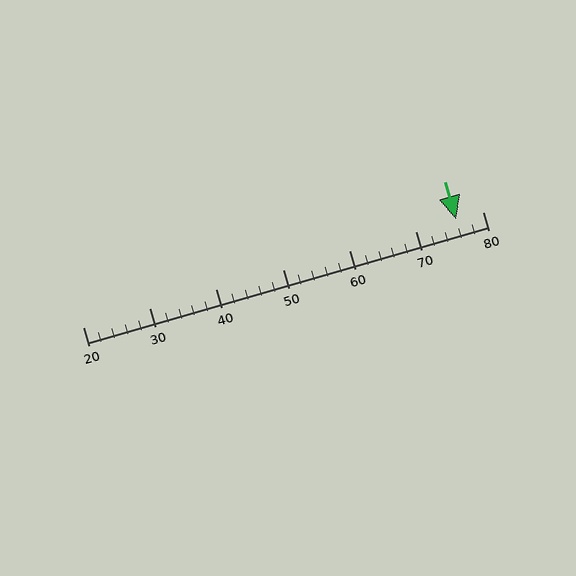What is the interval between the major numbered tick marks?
The major tick marks are spaced 10 units apart.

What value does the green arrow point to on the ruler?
The green arrow points to approximately 76.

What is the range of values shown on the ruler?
The ruler shows values from 20 to 80.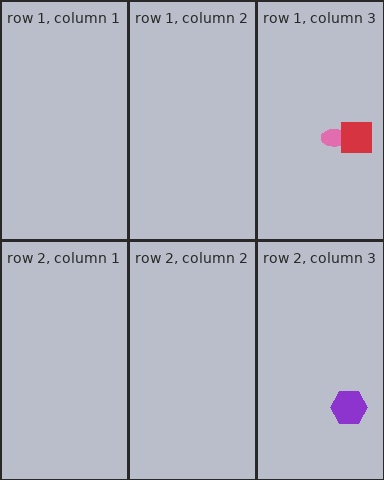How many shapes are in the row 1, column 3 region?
2.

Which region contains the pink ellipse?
The row 1, column 3 region.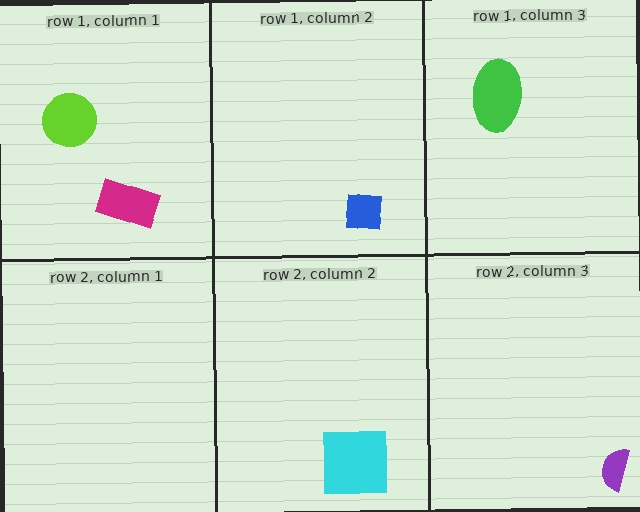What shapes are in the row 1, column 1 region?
The lime circle, the magenta rectangle.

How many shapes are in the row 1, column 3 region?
1.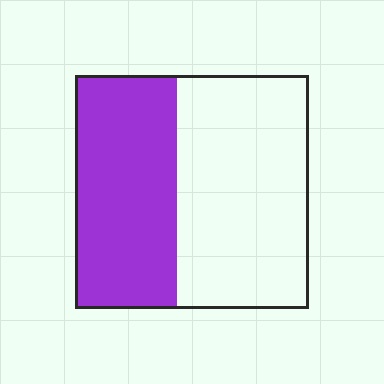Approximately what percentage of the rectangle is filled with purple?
Approximately 45%.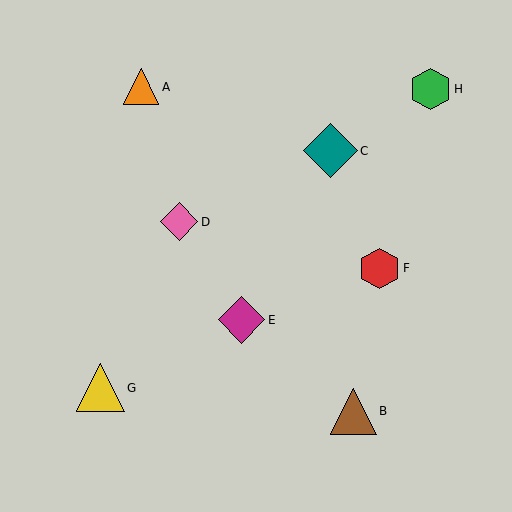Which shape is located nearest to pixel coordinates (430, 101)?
The green hexagon (labeled H) at (431, 89) is nearest to that location.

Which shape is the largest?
The teal diamond (labeled C) is the largest.